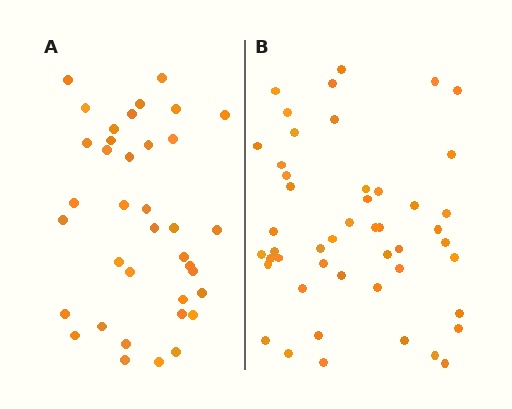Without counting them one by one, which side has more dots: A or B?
Region B (the right region) has more dots.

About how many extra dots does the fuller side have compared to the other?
Region B has roughly 12 or so more dots than region A.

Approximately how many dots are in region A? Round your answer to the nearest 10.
About 40 dots. (The exact count is 37, which rounds to 40.)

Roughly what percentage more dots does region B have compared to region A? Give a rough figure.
About 30% more.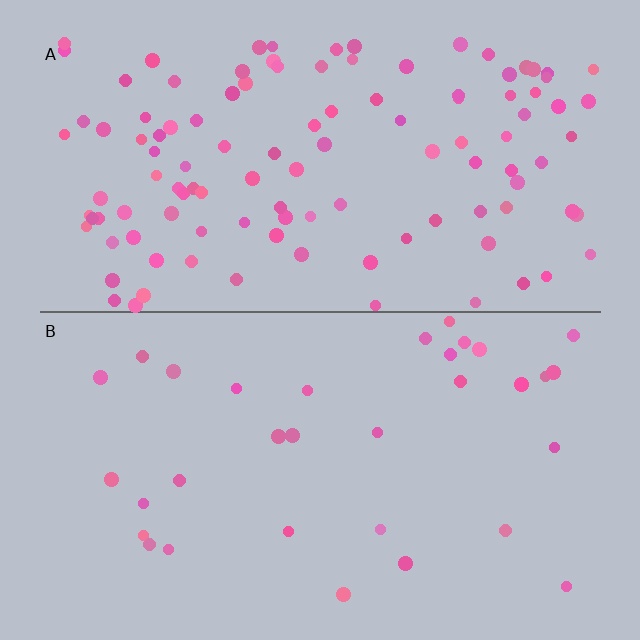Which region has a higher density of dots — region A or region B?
A (the top).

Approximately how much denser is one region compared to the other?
Approximately 3.5× — region A over region B.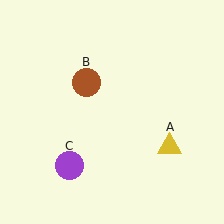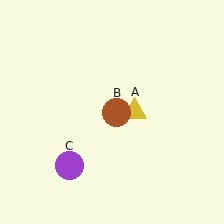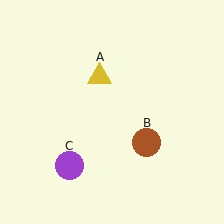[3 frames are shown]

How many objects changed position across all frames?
2 objects changed position: yellow triangle (object A), brown circle (object B).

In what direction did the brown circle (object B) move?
The brown circle (object B) moved down and to the right.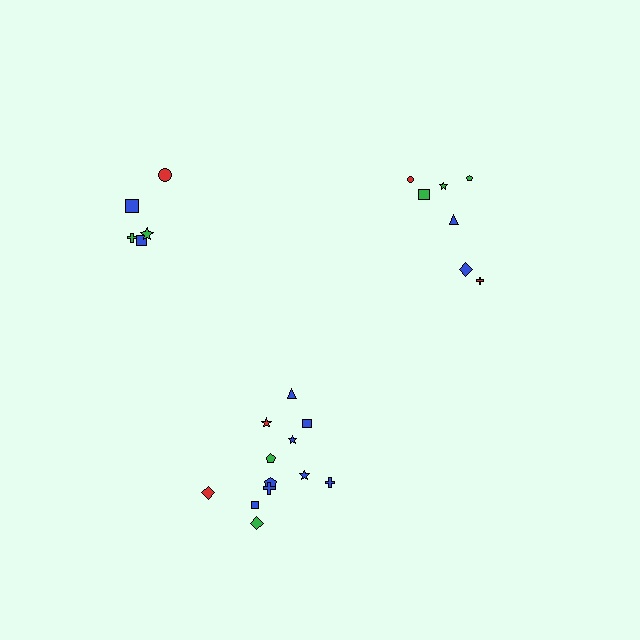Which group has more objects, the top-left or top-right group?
The top-right group.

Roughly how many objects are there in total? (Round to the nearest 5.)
Roughly 25 objects in total.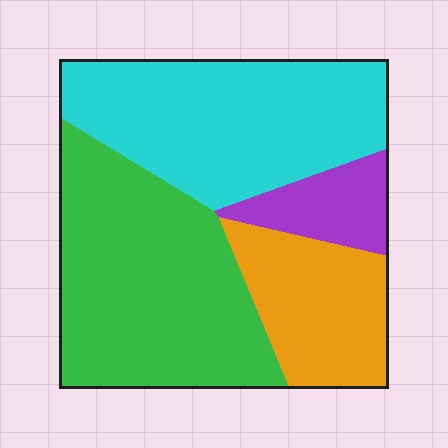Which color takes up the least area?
Purple, at roughly 10%.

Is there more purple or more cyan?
Cyan.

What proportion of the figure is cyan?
Cyan takes up between a quarter and a half of the figure.